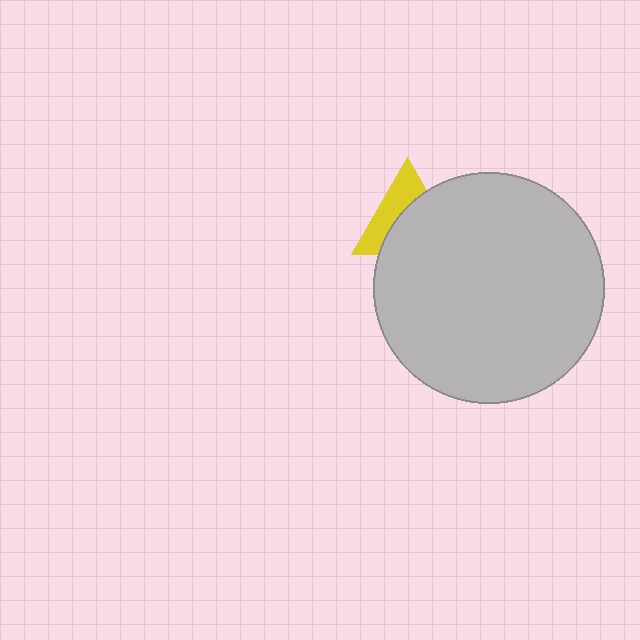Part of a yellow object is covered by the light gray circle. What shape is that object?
It is a triangle.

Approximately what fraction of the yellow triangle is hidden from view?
Roughly 57% of the yellow triangle is hidden behind the light gray circle.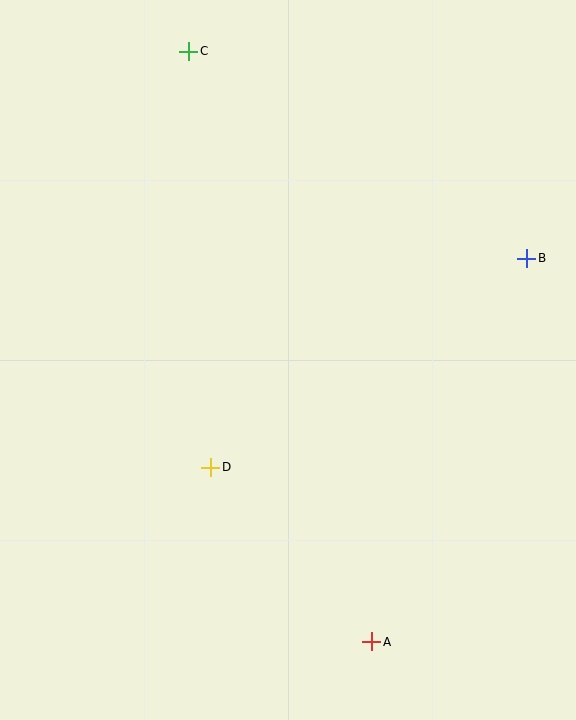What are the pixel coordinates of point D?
Point D is at (211, 467).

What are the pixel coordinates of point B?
Point B is at (527, 258).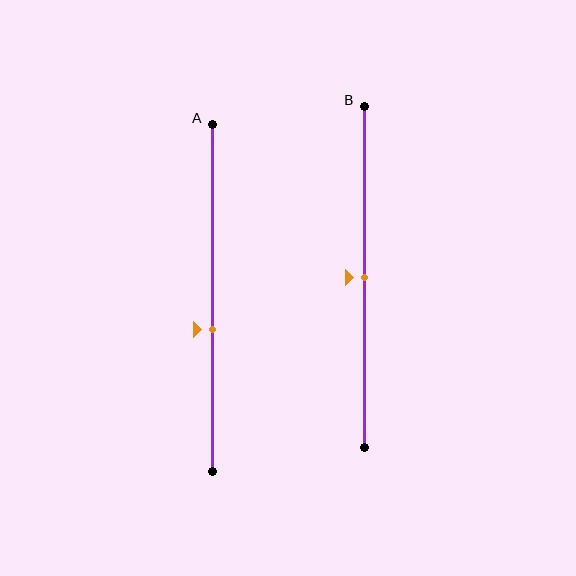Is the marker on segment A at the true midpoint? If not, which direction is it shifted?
No, the marker on segment A is shifted downward by about 9% of the segment length.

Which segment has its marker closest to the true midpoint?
Segment B has its marker closest to the true midpoint.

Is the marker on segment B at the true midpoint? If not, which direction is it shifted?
Yes, the marker on segment B is at the true midpoint.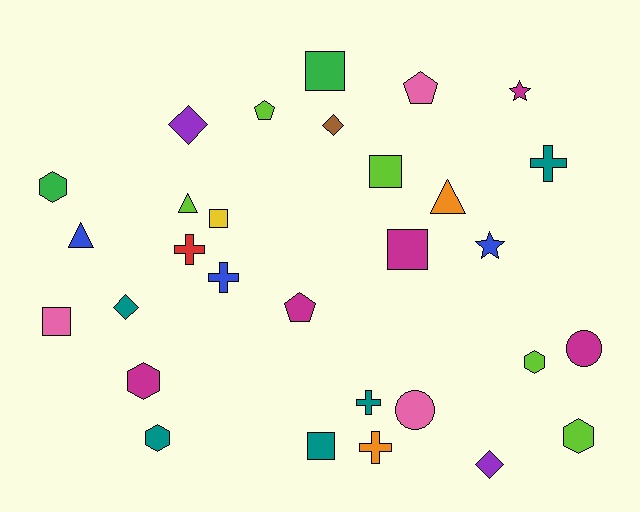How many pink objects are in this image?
There are 3 pink objects.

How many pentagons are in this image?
There are 3 pentagons.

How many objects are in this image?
There are 30 objects.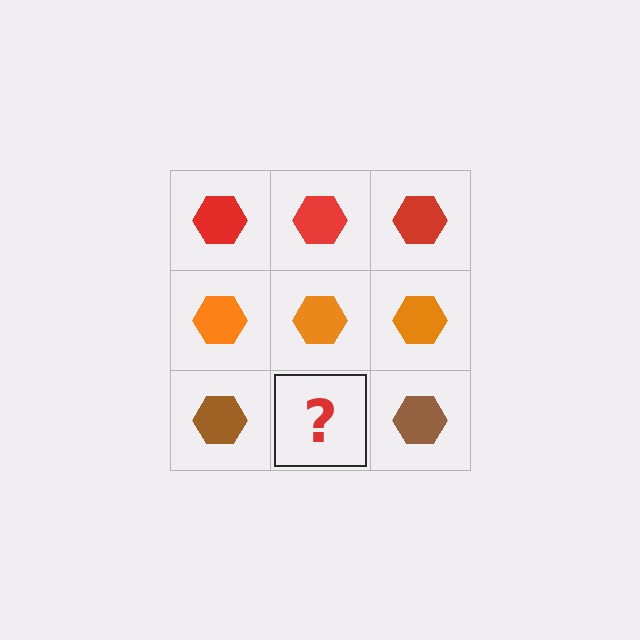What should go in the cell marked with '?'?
The missing cell should contain a brown hexagon.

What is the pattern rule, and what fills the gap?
The rule is that each row has a consistent color. The gap should be filled with a brown hexagon.